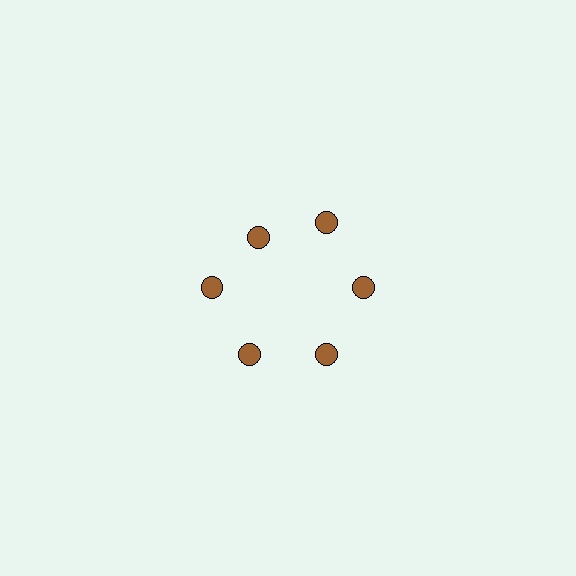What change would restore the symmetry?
The symmetry would be restored by moving it outward, back onto the ring so that all 6 circles sit at equal angles and equal distance from the center.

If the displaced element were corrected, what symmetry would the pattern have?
It would have 6-fold rotational symmetry — the pattern would map onto itself every 60 degrees.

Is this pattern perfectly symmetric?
No. The 6 brown circles are arranged in a ring, but one element near the 11 o'clock position is pulled inward toward the center, breaking the 6-fold rotational symmetry.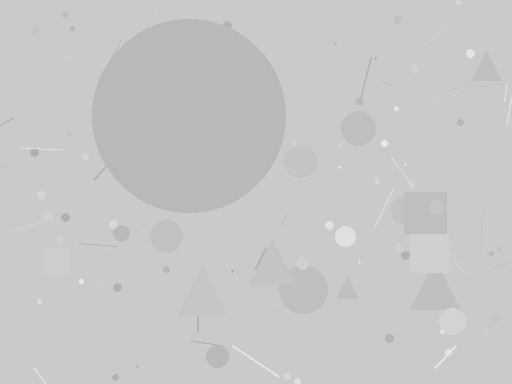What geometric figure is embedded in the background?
A circle is embedded in the background.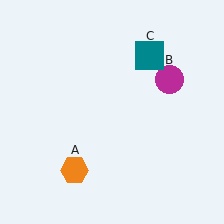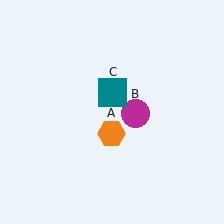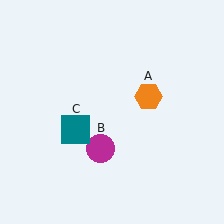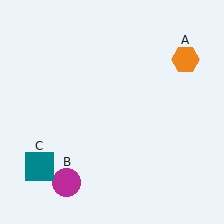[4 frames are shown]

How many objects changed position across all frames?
3 objects changed position: orange hexagon (object A), magenta circle (object B), teal square (object C).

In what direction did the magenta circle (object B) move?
The magenta circle (object B) moved down and to the left.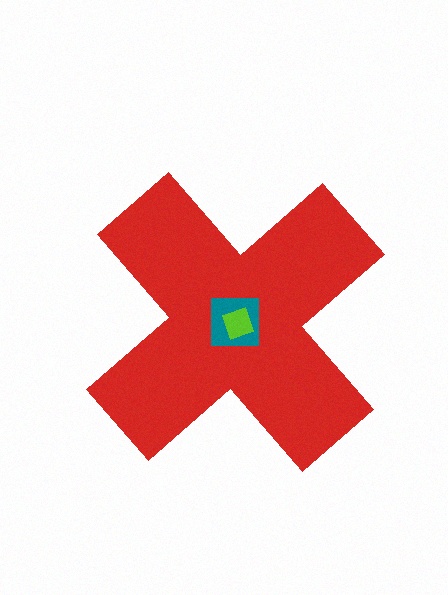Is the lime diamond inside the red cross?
Yes.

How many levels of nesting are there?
3.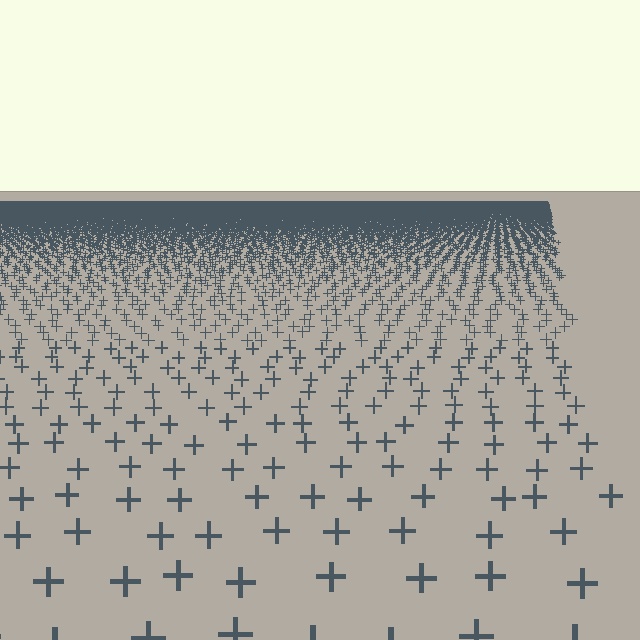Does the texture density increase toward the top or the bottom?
Density increases toward the top.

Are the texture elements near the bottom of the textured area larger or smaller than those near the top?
Larger. Near the bottom, elements are closer to the viewer and appear at a bigger on-screen size.